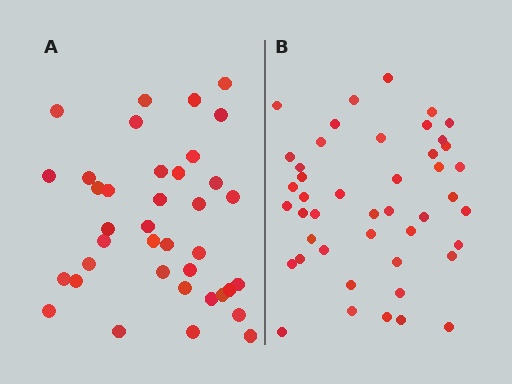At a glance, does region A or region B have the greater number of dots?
Region B (the right region) has more dots.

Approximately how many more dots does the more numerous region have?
Region B has roughly 8 or so more dots than region A.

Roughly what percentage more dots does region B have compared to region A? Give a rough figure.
About 20% more.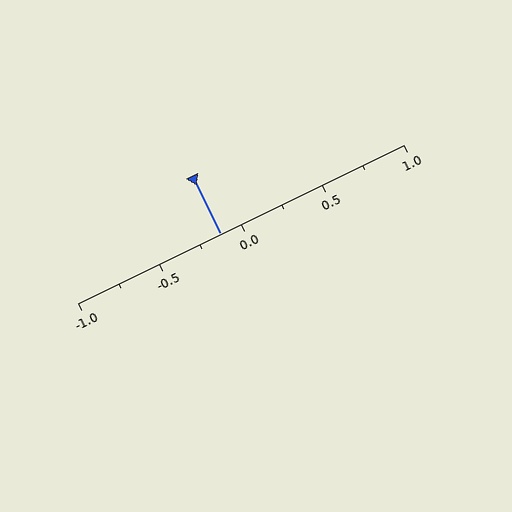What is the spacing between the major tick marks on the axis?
The major ticks are spaced 0.5 apart.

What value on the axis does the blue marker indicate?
The marker indicates approximately -0.12.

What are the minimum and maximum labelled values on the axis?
The axis runs from -1.0 to 1.0.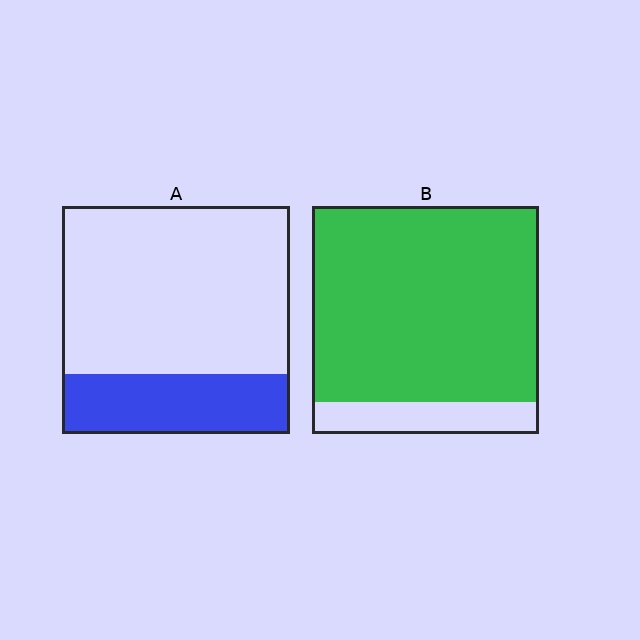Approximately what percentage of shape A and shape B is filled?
A is approximately 25% and B is approximately 85%.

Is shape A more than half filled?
No.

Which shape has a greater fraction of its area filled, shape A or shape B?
Shape B.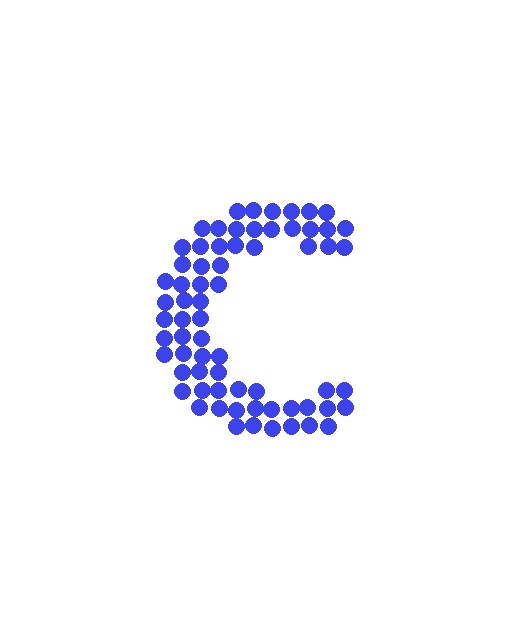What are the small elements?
The small elements are circles.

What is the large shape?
The large shape is the letter C.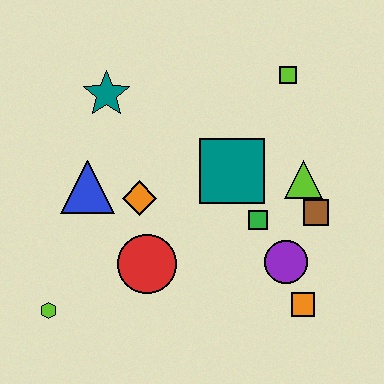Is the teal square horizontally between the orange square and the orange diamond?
Yes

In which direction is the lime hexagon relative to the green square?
The lime hexagon is to the left of the green square.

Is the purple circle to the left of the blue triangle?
No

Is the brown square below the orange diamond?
Yes